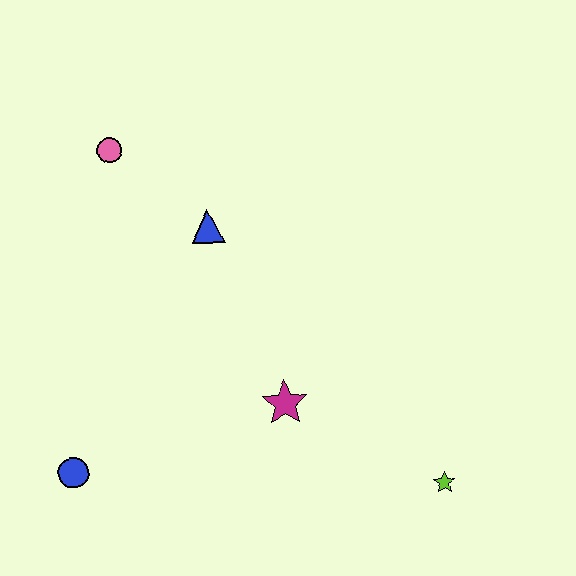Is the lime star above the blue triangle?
No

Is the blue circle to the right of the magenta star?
No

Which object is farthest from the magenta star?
The pink circle is farthest from the magenta star.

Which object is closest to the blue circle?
The magenta star is closest to the blue circle.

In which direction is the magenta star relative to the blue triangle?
The magenta star is below the blue triangle.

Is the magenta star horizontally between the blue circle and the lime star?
Yes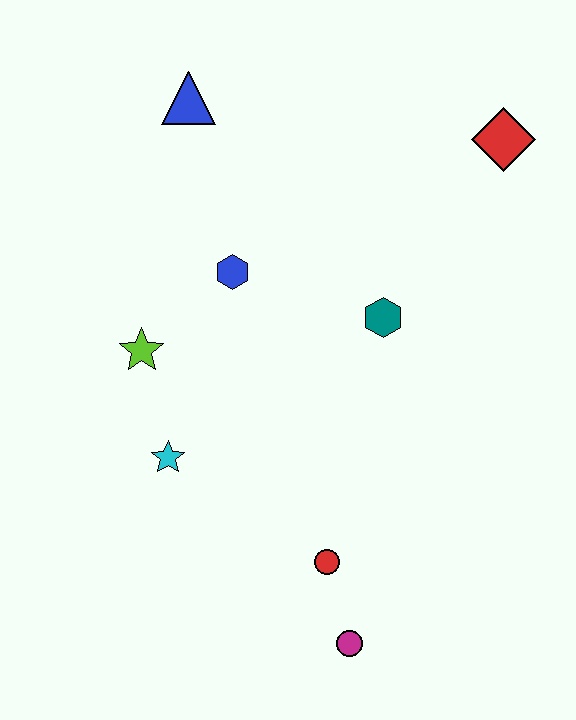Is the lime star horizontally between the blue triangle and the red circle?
No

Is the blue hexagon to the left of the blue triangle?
No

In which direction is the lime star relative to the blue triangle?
The lime star is below the blue triangle.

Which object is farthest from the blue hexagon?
The magenta circle is farthest from the blue hexagon.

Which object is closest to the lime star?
The cyan star is closest to the lime star.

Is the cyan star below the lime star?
Yes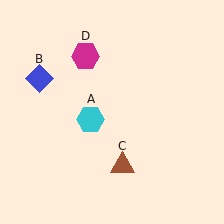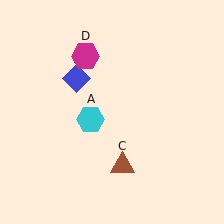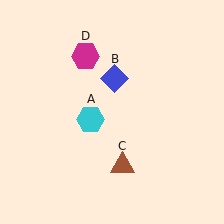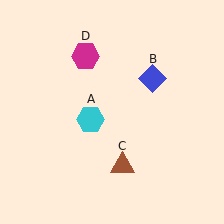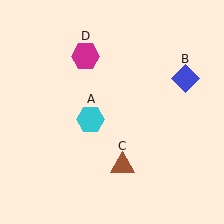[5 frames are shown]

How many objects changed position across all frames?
1 object changed position: blue diamond (object B).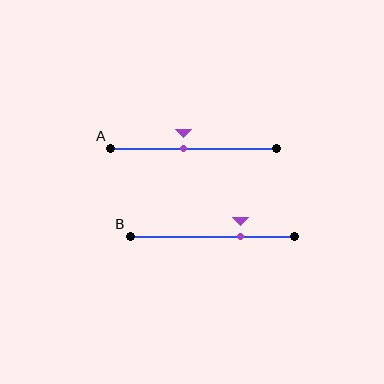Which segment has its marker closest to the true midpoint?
Segment A has its marker closest to the true midpoint.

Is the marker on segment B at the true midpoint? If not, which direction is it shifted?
No, the marker on segment B is shifted to the right by about 17% of the segment length.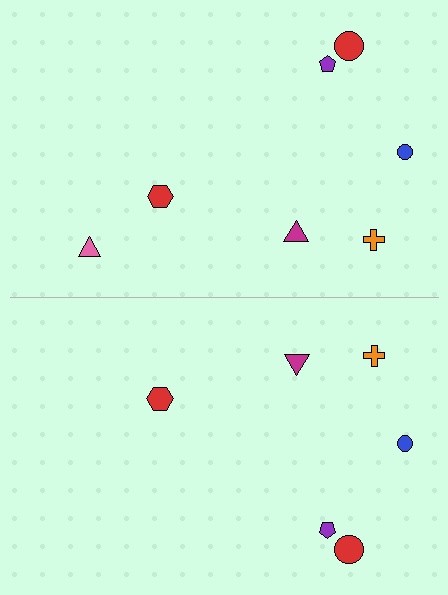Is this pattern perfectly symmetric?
No, the pattern is not perfectly symmetric. A pink triangle is missing from the bottom side.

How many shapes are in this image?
There are 13 shapes in this image.